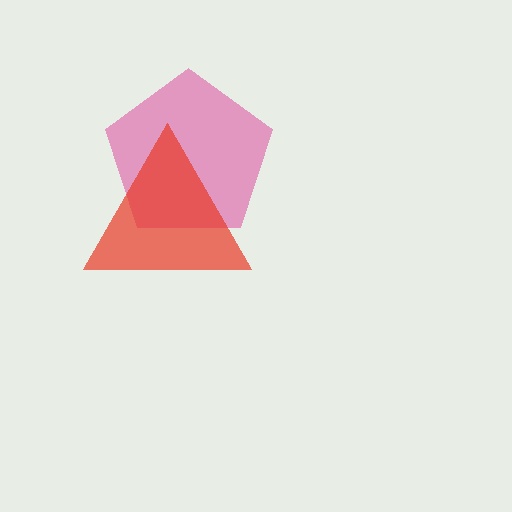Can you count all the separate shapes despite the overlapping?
Yes, there are 2 separate shapes.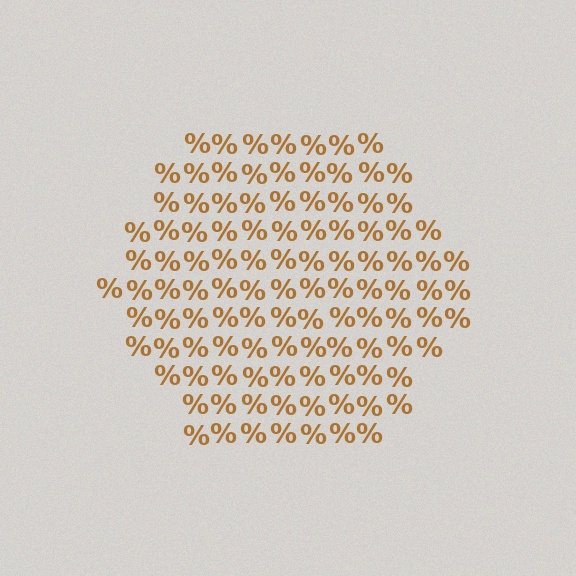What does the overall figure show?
The overall figure shows a hexagon.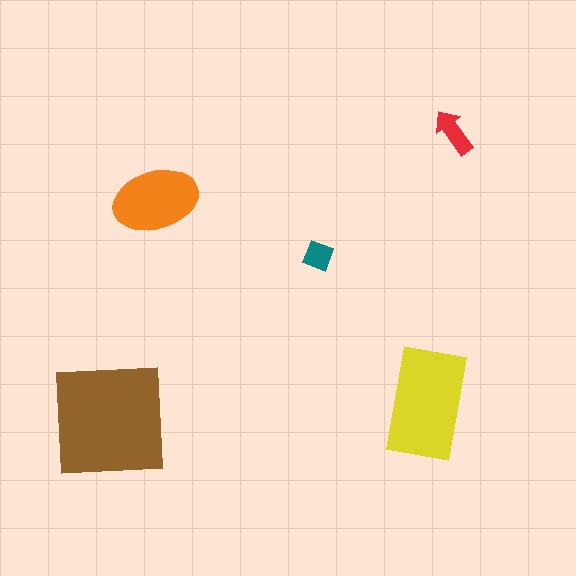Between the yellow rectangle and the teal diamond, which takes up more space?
The yellow rectangle.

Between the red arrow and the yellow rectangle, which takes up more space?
The yellow rectangle.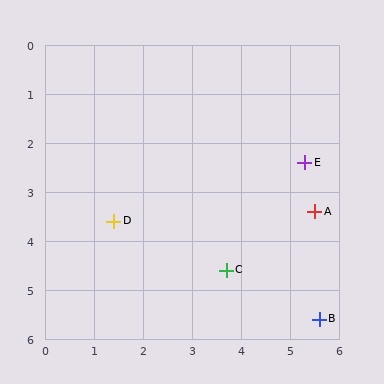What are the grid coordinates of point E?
Point E is at approximately (5.3, 2.4).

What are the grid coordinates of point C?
Point C is at approximately (3.7, 4.6).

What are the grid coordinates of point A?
Point A is at approximately (5.5, 3.4).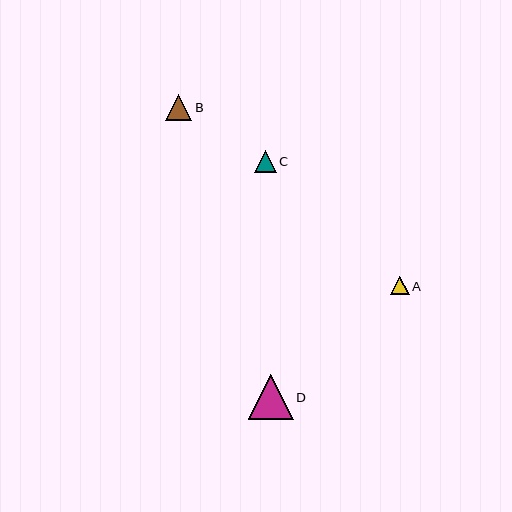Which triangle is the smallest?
Triangle A is the smallest with a size of approximately 19 pixels.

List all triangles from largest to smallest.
From largest to smallest: D, B, C, A.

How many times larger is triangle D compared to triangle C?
Triangle D is approximately 2.1 times the size of triangle C.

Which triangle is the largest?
Triangle D is the largest with a size of approximately 45 pixels.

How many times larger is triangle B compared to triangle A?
Triangle B is approximately 1.4 times the size of triangle A.